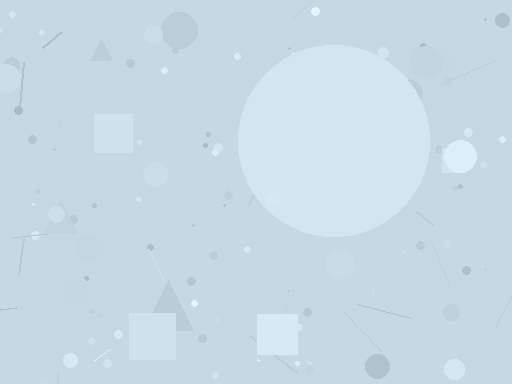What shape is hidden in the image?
A circle is hidden in the image.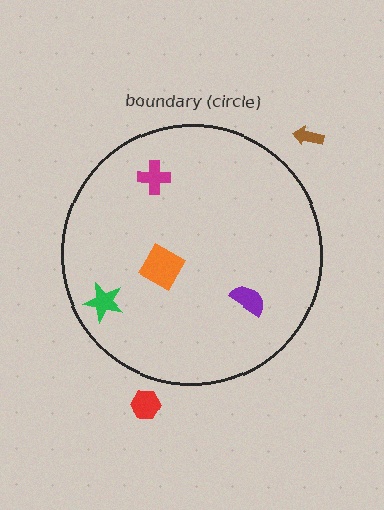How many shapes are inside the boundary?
4 inside, 2 outside.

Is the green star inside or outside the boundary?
Inside.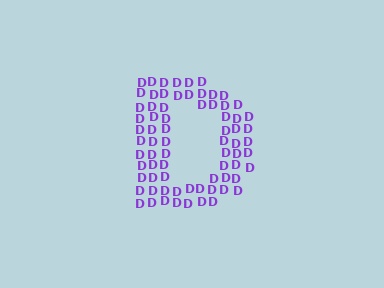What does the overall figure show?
The overall figure shows the letter D.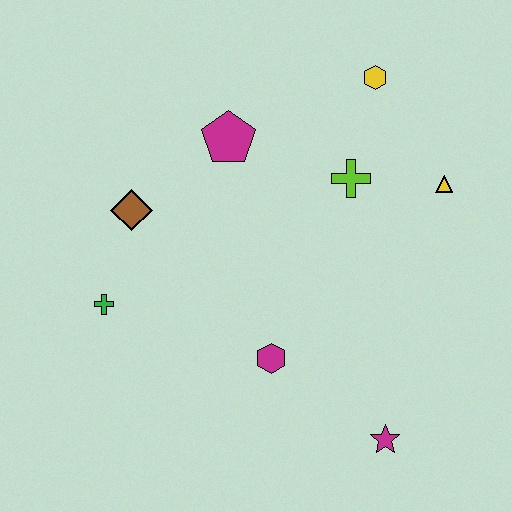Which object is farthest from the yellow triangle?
The green cross is farthest from the yellow triangle.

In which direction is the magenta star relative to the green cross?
The magenta star is to the right of the green cross.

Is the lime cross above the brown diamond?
Yes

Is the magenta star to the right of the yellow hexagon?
Yes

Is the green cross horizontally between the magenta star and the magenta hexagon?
No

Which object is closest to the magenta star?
The magenta hexagon is closest to the magenta star.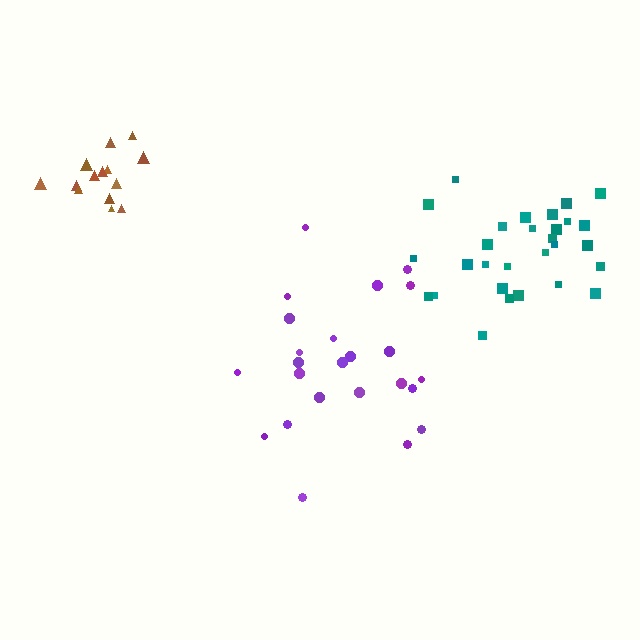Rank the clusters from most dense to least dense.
brown, teal, purple.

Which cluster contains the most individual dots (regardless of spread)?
Teal (30).